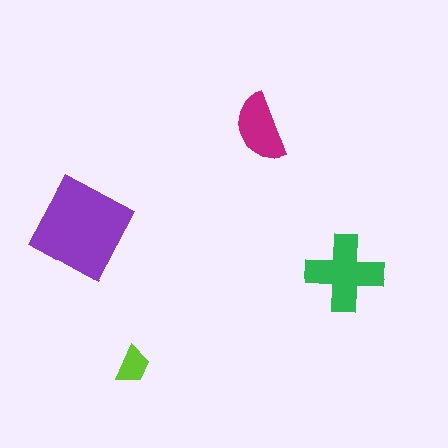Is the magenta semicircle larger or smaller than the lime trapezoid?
Larger.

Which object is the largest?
The purple square.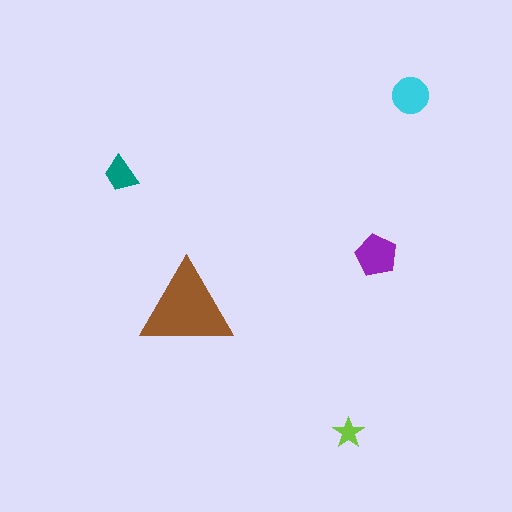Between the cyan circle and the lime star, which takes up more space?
The cyan circle.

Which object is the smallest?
The lime star.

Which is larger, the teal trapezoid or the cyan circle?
The cyan circle.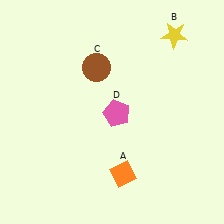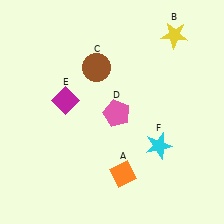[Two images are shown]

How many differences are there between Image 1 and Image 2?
There are 2 differences between the two images.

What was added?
A magenta diamond (E), a cyan star (F) were added in Image 2.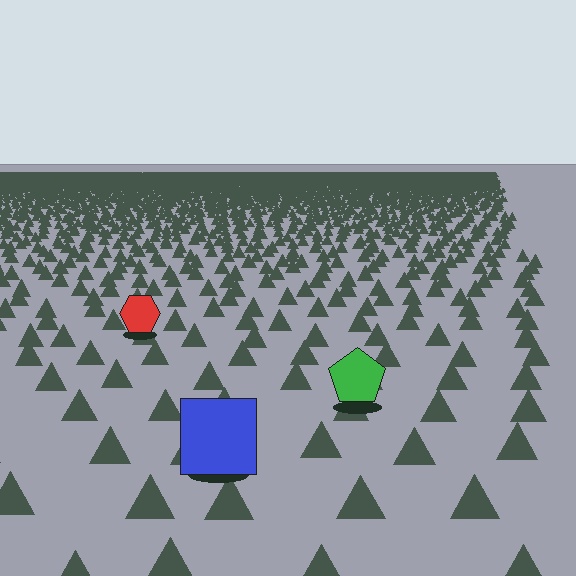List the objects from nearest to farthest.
From nearest to farthest: the blue square, the green pentagon, the red hexagon.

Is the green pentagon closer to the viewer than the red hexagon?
Yes. The green pentagon is closer — you can tell from the texture gradient: the ground texture is coarser near it.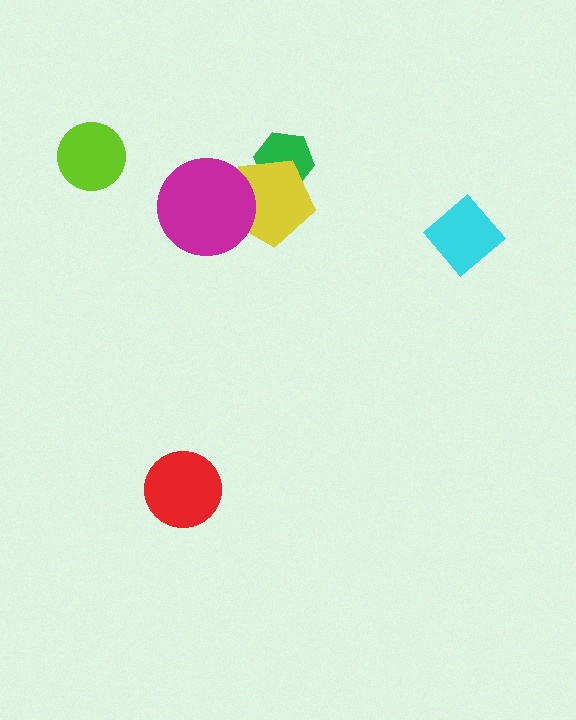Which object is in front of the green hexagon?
The yellow pentagon is in front of the green hexagon.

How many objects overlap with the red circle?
0 objects overlap with the red circle.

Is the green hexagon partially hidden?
Yes, it is partially covered by another shape.